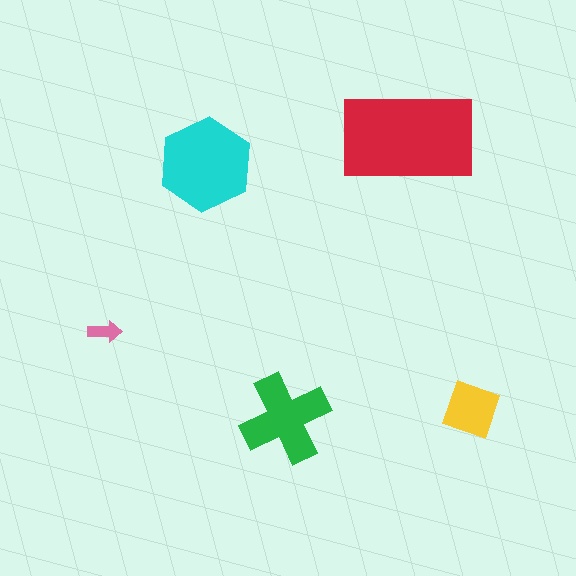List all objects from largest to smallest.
The red rectangle, the cyan hexagon, the green cross, the yellow diamond, the pink arrow.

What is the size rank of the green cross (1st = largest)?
3rd.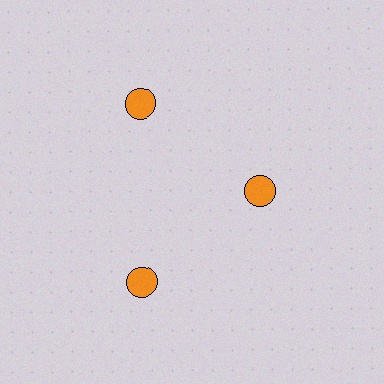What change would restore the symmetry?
The symmetry would be restored by moving it outward, back onto the ring so that all 3 circles sit at equal angles and equal distance from the center.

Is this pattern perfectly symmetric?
No. The 3 orange circles are arranged in a ring, but one element near the 3 o'clock position is pulled inward toward the center, breaking the 3-fold rotational symmetry.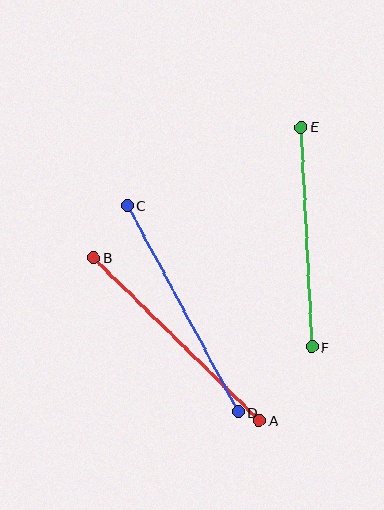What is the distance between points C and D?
The distance is approximately 234 pixels.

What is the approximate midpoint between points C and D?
The midpoint is at approximately (183, 309) pixels.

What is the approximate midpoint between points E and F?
The midpoint is at approximately (306, 237) pixels.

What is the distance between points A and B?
The distance is approximately 232 pixels.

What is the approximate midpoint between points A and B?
The midpoint is at approximately (176, 339) pixels.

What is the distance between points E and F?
The distance is approximately 220 pixels.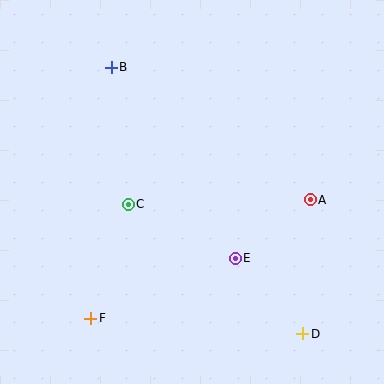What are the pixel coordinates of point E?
Point E is at (235, 259).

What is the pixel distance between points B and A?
The distance between B and A is 239 pixels.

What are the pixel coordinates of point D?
Point D is at (303, 334).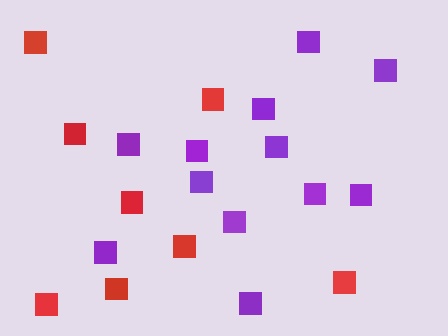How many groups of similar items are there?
There are 2 groups: one group of purple squares (12) and one group of red squares (8).